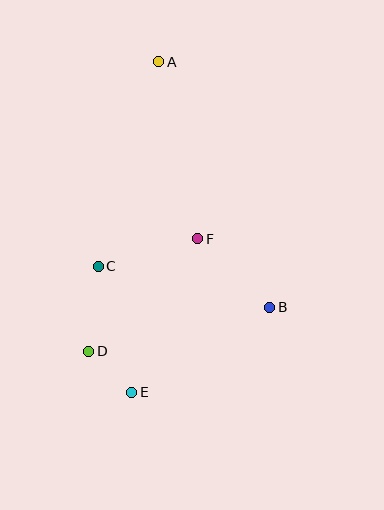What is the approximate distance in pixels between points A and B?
The distance between A and B is approximately 270 pixels.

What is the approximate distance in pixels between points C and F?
The distance between C and F is approximately 104 pixels.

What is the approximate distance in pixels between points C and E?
The distance between C and E is approximately 130 pixels.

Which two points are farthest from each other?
Points A and E are farthest from each other.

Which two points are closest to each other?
Points D and E are closest to each other.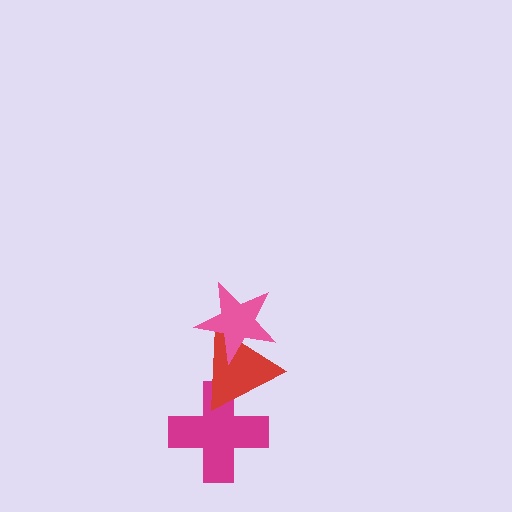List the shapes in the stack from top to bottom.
From top to bottom: the pink star, the red triangle, the magenta cross.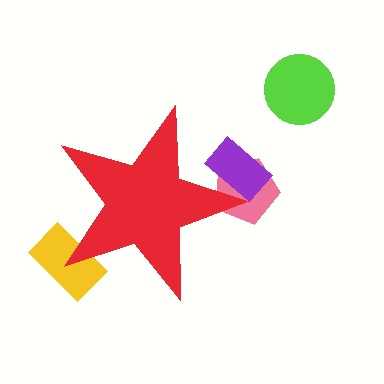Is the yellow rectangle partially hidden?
Yes, the yellow rectangle is partially hidden behind the red star.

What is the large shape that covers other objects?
A red star.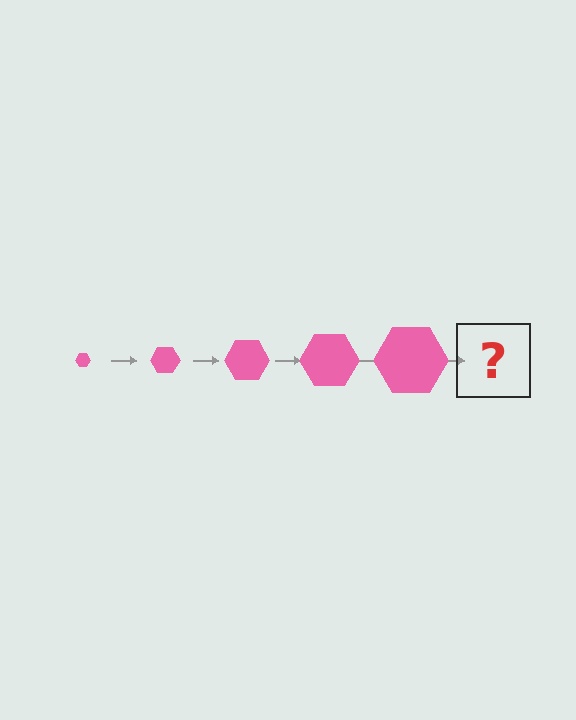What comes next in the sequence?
The next element should be a pink hexagon, larger than the previous one.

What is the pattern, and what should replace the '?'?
The pattern is that the hexagon gets progressively larger each step. The '?' should be a pink hexagon, larger than the previous one.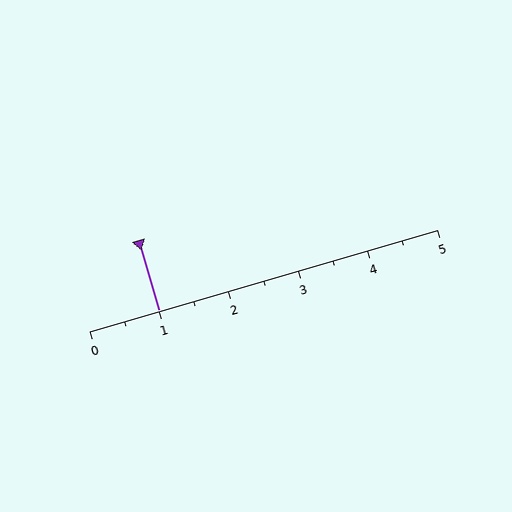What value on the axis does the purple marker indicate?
The marker indicates approximately 1.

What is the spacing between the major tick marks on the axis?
The major ticks are spaced 1 apart.